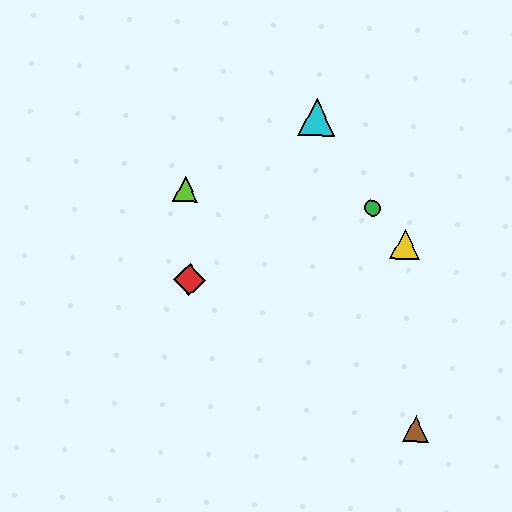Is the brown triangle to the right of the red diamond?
Yes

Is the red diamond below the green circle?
Yes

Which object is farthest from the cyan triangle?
The brown triangle is farthest from the cyan triangle.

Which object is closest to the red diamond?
The lime triangle is closest to the red diamond.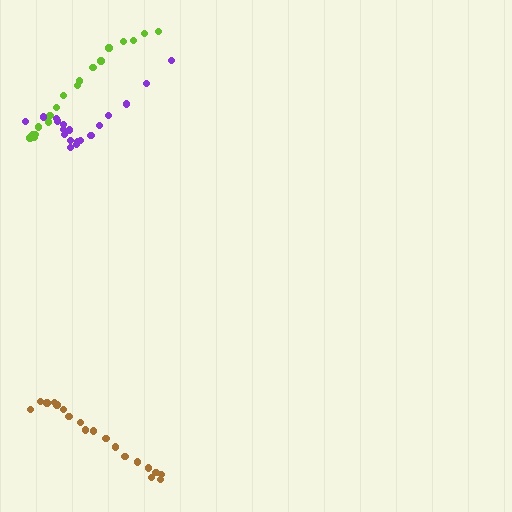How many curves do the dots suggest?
There are 3 distinct paths.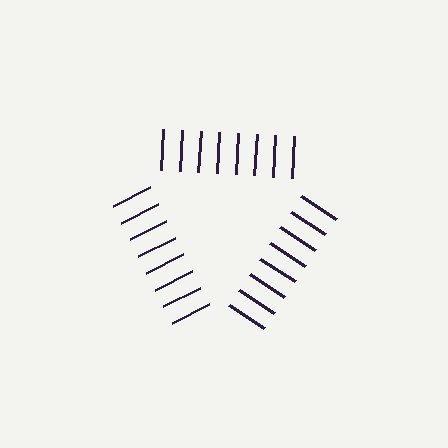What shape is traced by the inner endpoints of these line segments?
An illusory triangle — the line segments terminate on its edges but no continuous stroke is drawn.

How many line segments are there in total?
24 — 8 along each of the 3 edges.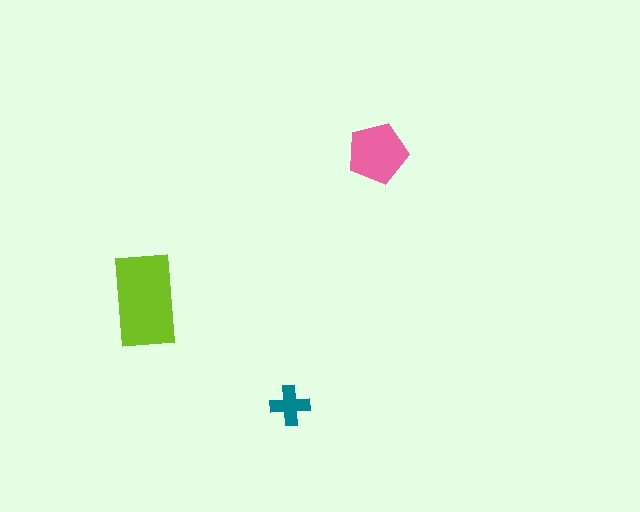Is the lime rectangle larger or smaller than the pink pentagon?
Larger.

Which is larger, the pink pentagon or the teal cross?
The pink pentagon.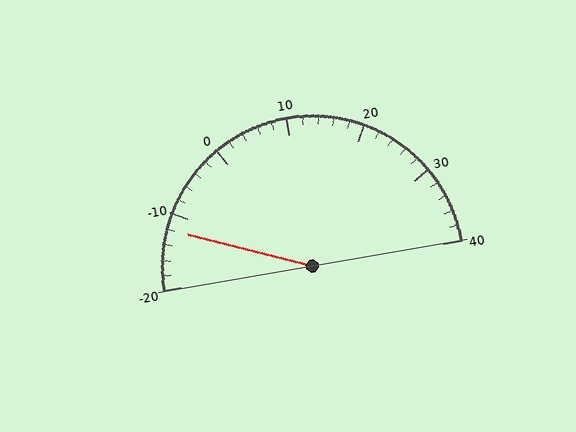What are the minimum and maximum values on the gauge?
The gauge ranges from -20 to 40.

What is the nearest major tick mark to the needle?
The nearest major tick mark is -10.